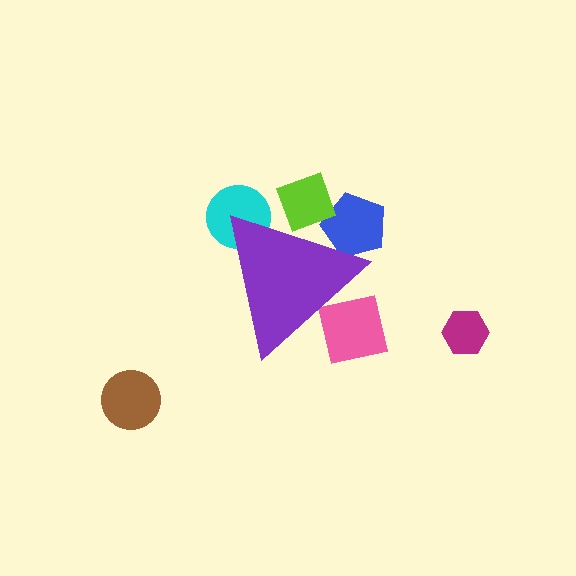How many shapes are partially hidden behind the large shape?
4 shapes are partially hidden.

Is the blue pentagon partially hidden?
Yes, the blue pentagon is partially hidden behind the purple triangle.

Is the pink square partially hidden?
Yes, the pink square is partially hidden behind the purple triangle.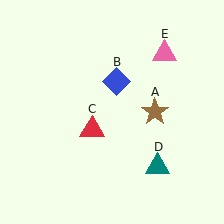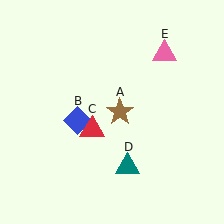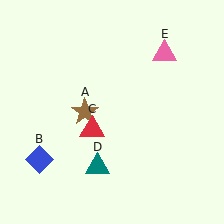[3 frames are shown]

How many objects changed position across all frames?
3 objects changed position: brown star (object A), blue diamond (object B), teal triangle (object D).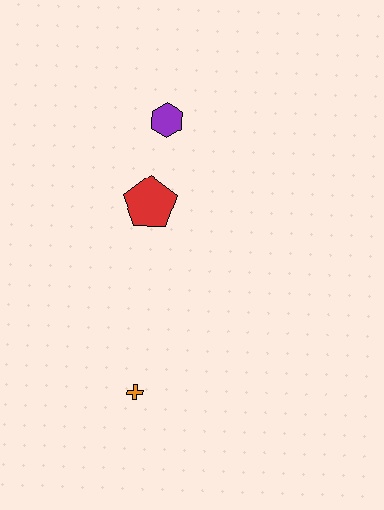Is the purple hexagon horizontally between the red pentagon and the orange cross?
No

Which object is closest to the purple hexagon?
The red pentagon is closest to the purple hexagon.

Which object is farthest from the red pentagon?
The orange cross is farthest from the red pentagon.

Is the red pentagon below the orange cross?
No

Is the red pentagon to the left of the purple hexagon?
Yes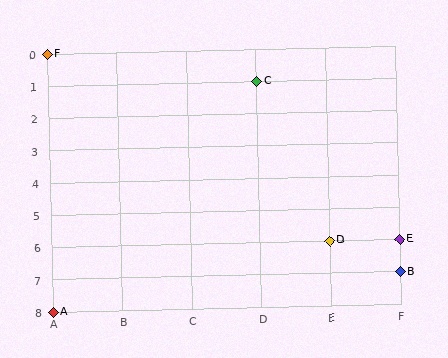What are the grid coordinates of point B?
Point B is at grid coordinates (F, 7).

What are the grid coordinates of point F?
Point F is at grid coordinates (A, 0).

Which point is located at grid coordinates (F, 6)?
Point E is at (F, 6).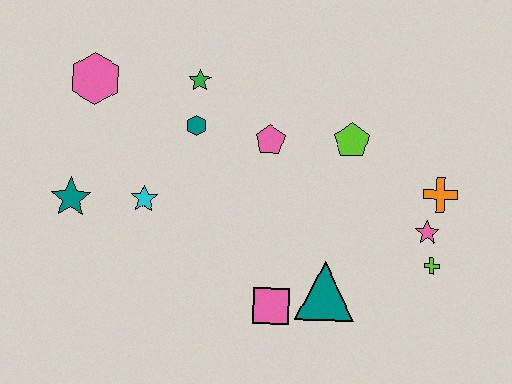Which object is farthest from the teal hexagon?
The lime cross is farthest from the teal hexagon.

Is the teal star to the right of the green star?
No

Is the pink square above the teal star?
No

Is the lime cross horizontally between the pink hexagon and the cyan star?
No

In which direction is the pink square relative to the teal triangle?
The pink square is to the left of the teal triangle.